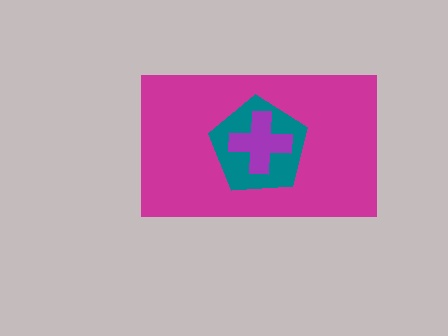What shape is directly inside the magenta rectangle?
The teal pentagon.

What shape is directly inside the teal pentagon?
The purple cross.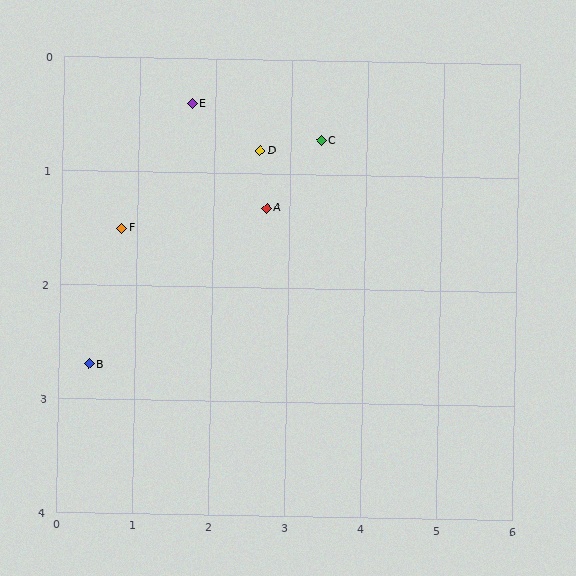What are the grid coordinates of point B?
Point B is at approximately (0.4, 2.7).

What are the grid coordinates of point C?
Point C is at approximately (3.4, 0.7).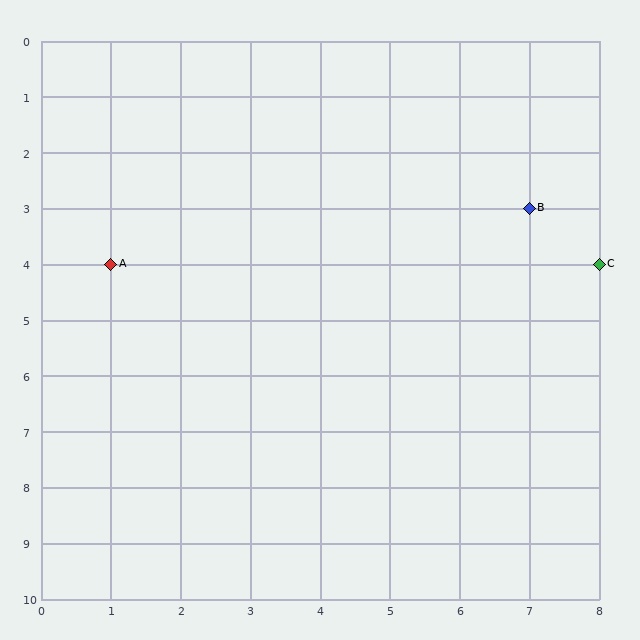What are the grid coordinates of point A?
Point A is at grid coordinates (1, 4).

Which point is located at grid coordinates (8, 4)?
Point C is at (8, 4).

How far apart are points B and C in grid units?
Points B and C are 1 column and 1 row apart (about 1.4 grid units diagonally).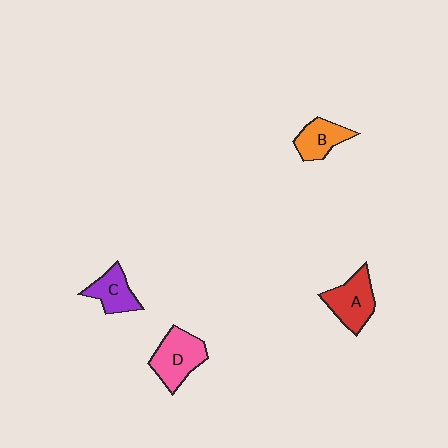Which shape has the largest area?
Shape D (pink).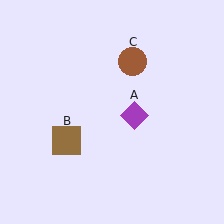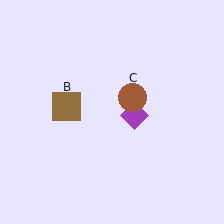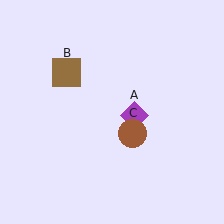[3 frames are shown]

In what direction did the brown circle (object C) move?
The brown circle (object C) moved down.